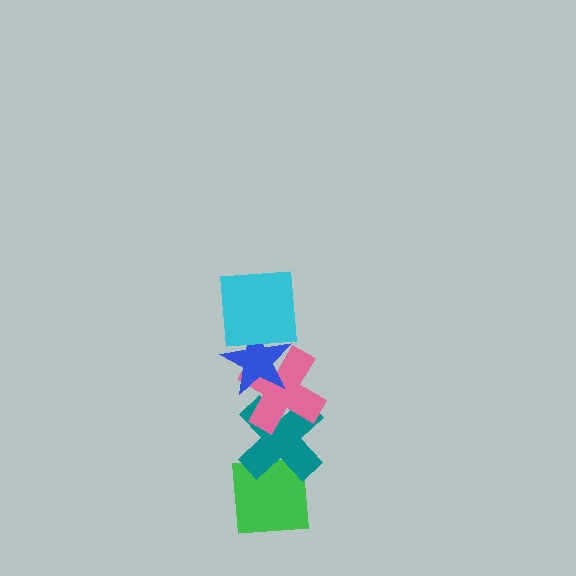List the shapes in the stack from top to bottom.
From top to bottom: the cyan square, the blue star, the pink cross, the teal cross, the green square.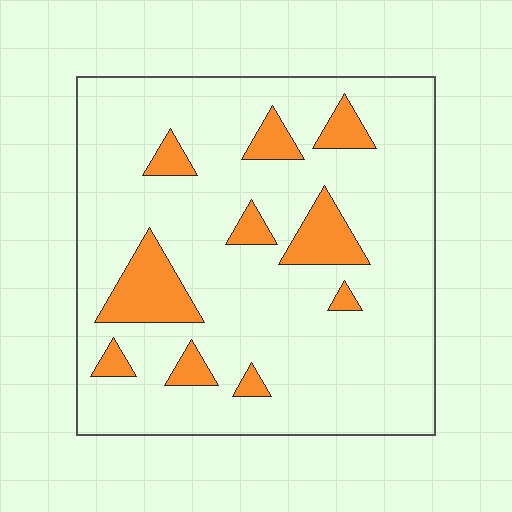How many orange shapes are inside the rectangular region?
10.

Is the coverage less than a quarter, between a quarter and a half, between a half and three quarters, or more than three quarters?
Less than a quarter.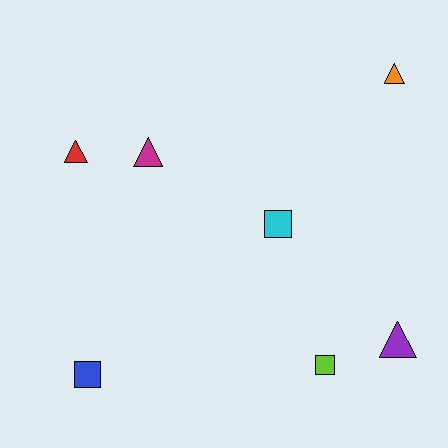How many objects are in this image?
There are 7 objects.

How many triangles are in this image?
There are 4 triangles.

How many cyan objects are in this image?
There is 1 cyan object.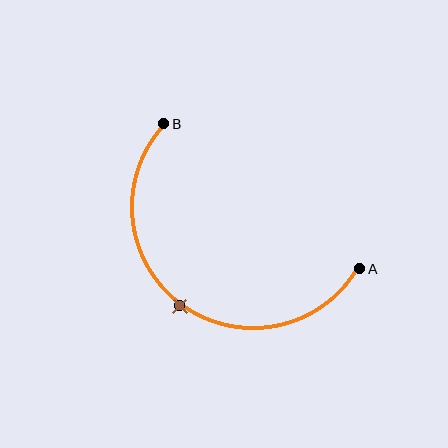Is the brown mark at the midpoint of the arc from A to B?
Yes. The brown mark lies on the arc at equal arc-length from both A and B — it is the arc midpoint.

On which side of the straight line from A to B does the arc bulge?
The arc bulges below and to the left of the straight line connecting A and B.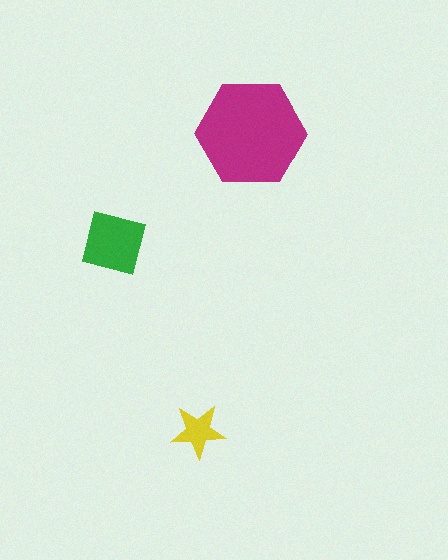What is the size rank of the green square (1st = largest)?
2nd.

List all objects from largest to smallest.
The magenta hexagon, the green square, the yellow star.